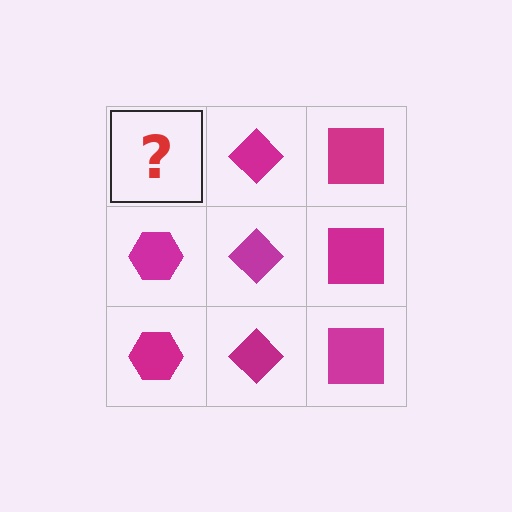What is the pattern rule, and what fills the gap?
The rule is that each column has a consistent shape. The gap should be filled with a magenta hexagon.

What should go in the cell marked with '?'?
The missing cell should contain a magenta hexagon.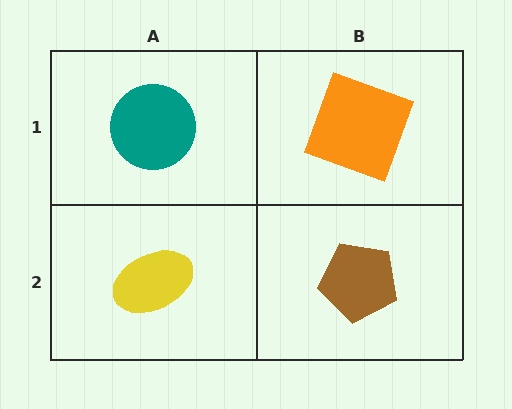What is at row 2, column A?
A yellow ellipse.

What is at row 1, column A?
A teal circle.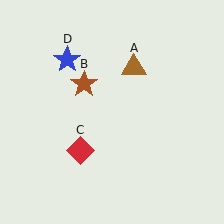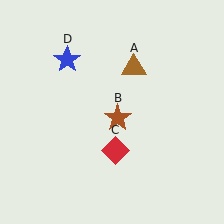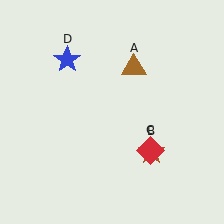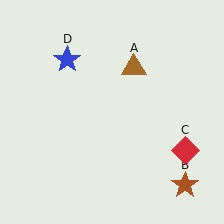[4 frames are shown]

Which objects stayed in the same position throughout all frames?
Brown triangle (object A) and blue star (object D) remained stationary.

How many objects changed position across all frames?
2 objects changed position: brown star (object B), red diamond (object C).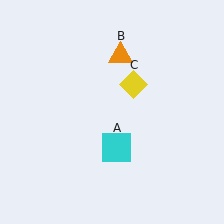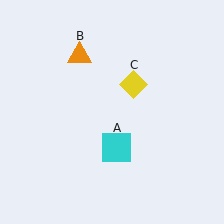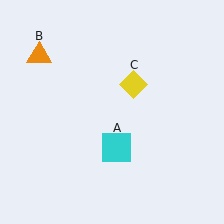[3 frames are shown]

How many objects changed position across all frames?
1 object changed position: orange triangle (object B).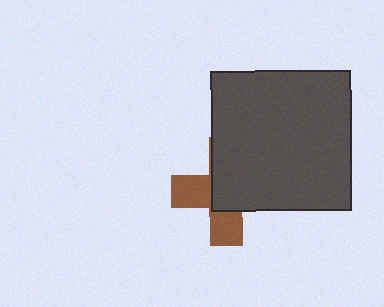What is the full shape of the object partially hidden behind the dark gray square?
The partially hidden object is a brown cross.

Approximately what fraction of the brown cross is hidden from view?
Roughly 58% of the brown cross is hidden behind the dark gray square.